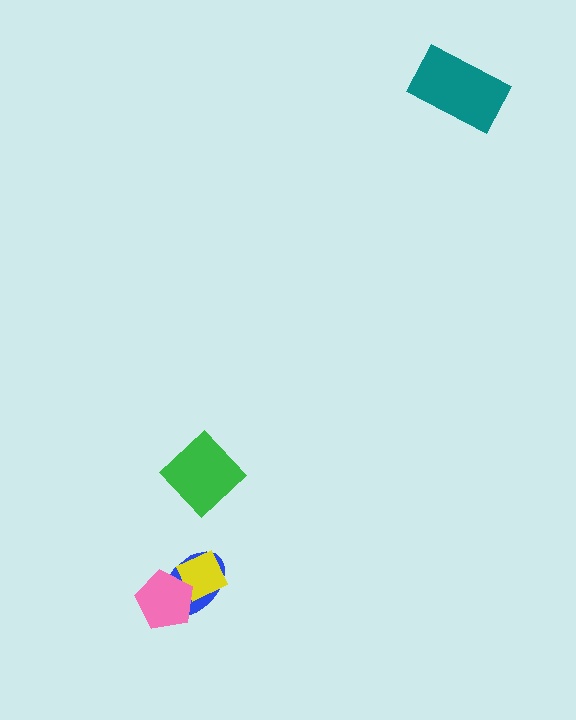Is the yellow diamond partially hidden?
Yes, it is partially covered by another shape.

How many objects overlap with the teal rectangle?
0 objects overlap with the teal rectangle.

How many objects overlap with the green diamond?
0 objects overlap with the green diamond.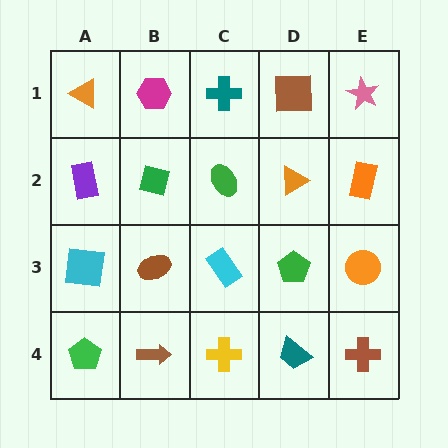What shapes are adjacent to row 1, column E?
An orange rectangle (row 2, column E), a brown square (row 1, column D).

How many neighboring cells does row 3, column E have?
3.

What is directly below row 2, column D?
A green pentagon.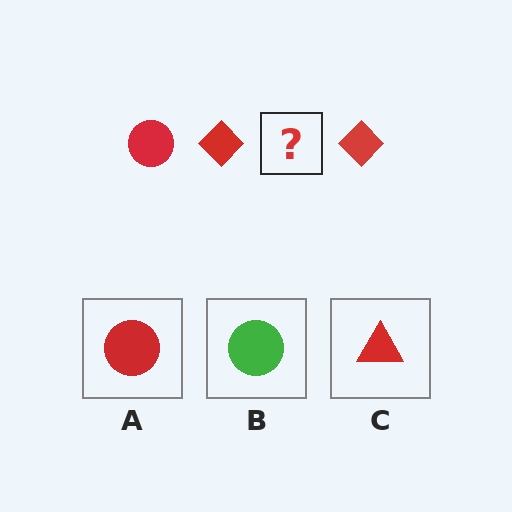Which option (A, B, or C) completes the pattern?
A.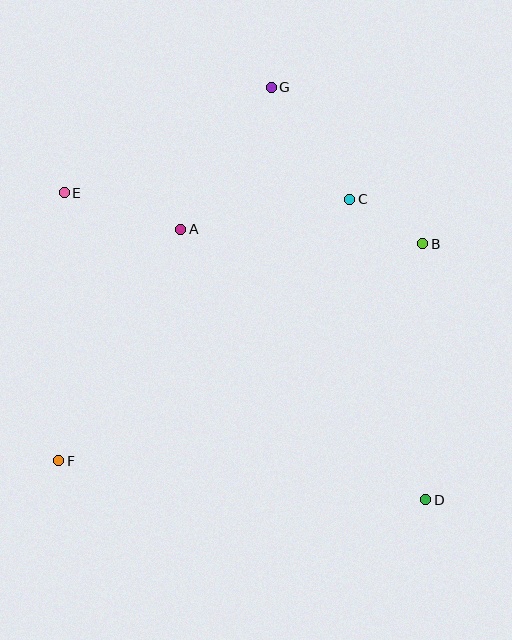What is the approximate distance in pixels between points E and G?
The distance between E and G is approximately 232 pixels.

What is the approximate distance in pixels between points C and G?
The distance between C and G is approximately 137 pixels.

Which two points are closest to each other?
Points B and C are closest to each other.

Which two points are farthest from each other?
Points D and E are farthest from each other.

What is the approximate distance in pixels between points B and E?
The distance between B and E is approximately 362 pixels.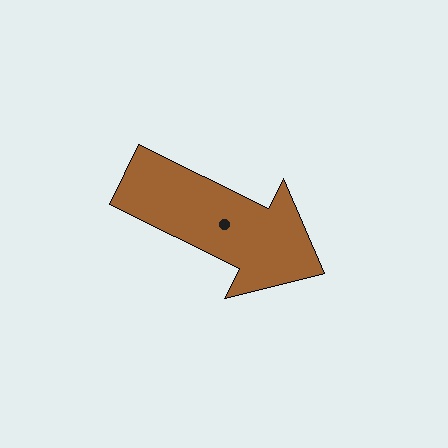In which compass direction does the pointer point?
Southeast.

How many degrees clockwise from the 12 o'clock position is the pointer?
Approximately 116 degrees.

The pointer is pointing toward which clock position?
Roughly 4 o'clock.